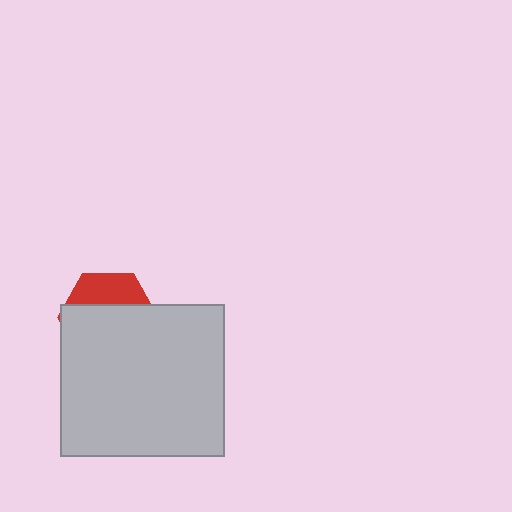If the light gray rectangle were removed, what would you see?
You would see the complete red hexagon.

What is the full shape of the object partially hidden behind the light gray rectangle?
The partially hidden object is a red hexagon.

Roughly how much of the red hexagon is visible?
A small part of it is visible (roughly 31%).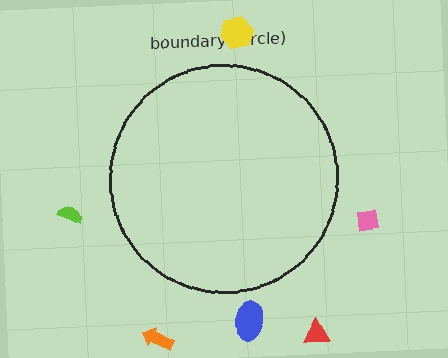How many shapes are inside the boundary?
0 inside, 6 outside.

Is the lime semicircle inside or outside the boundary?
Outside.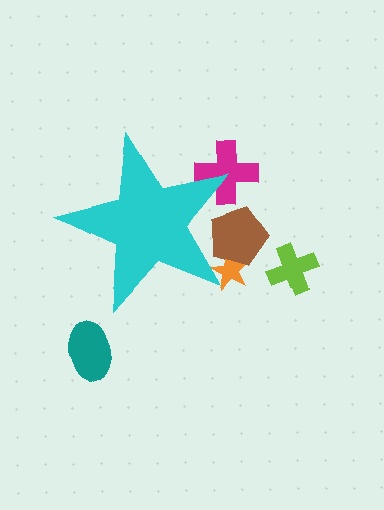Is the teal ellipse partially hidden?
No, the teal ellipse is fully visible.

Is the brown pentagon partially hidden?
Yes, the brown pentagon is partially hidden behind the cyan star.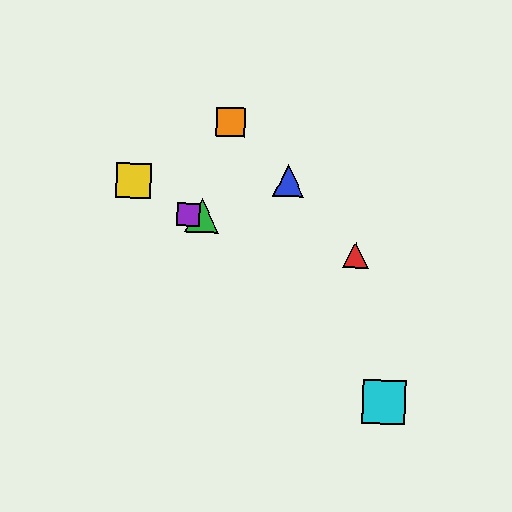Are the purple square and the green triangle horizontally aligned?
Yes, both are at y≈215.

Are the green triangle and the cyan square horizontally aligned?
No, the green triangle is at y≈215 and the cyan square is at y≈402.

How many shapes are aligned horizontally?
2 shapes (the green triangle, the purple square) are aligned horizontally.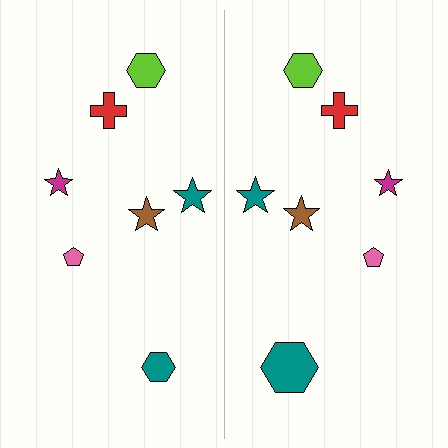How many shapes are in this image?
There are 14 shapes in this image.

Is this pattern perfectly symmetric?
No, the pattern is not perfectly symmetric. The teal hexagon on the right side has a different size than its mirror counterpart.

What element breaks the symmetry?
The teal hexagon on the right side has a different size than its mirror counterpart.